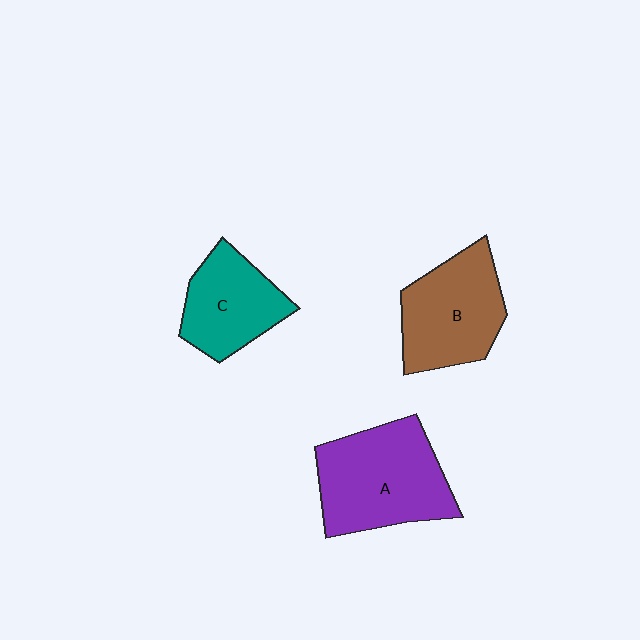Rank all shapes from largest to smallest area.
From largest to smallest: A (purple), B (brown), C (teal).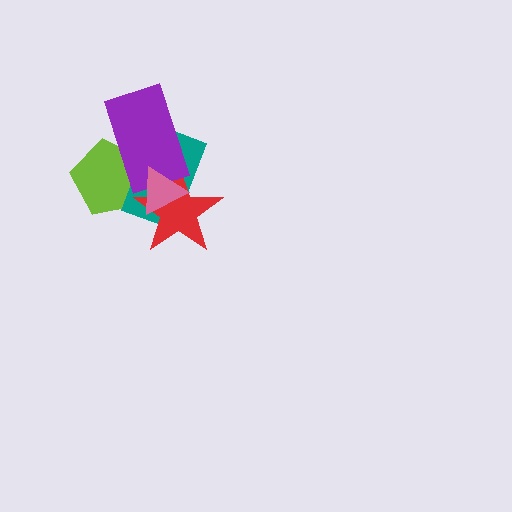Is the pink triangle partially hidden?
No, no other shape covers it.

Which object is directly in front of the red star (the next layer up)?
The purple rectangle is directly in front of the red star.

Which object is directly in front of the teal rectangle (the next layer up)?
The red star is directly in front of the teal rectangle.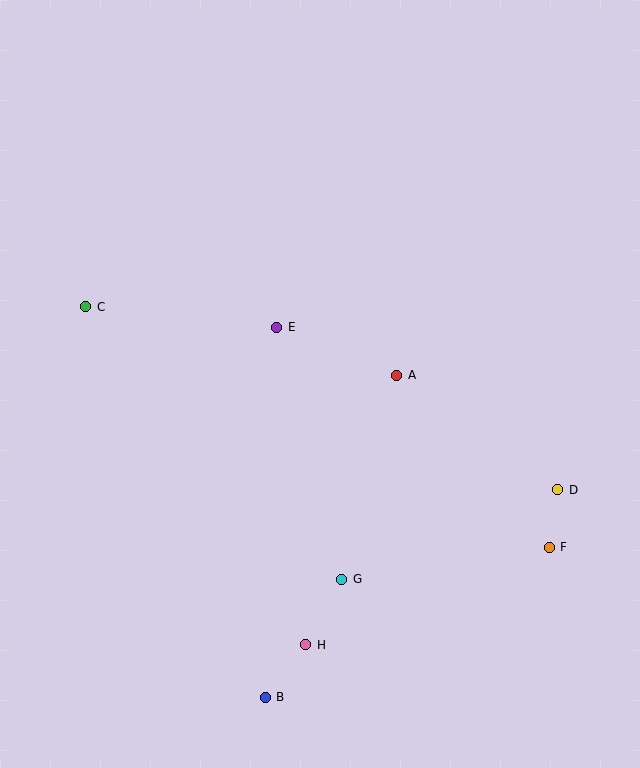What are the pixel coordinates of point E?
Point E is at (277, 327).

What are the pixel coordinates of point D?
Point D is at (558, 490).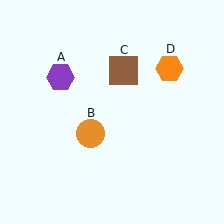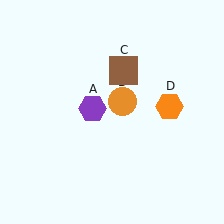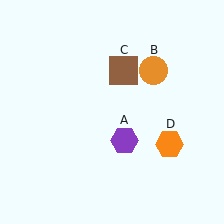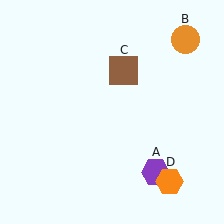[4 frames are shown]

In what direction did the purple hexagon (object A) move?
The purple hexagon (object A) moved down and to the right.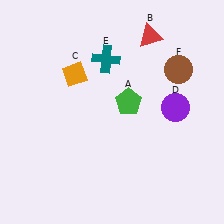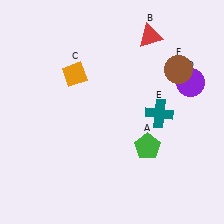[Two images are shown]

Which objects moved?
The objects that moved are: the green pentagon (A), the purple circle (D), the teal cross (E).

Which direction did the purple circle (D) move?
The purple circle (D) moved up.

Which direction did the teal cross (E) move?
The teal cross (E) moved down.